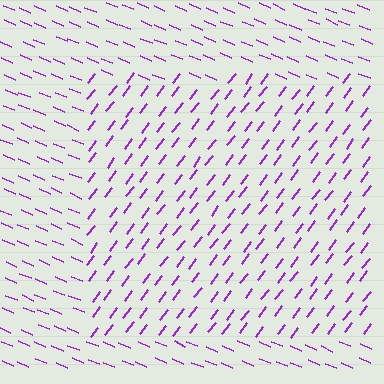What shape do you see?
I see a rectangle.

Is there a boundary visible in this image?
Yes, there is a texture boundary formed by a change in line orientation.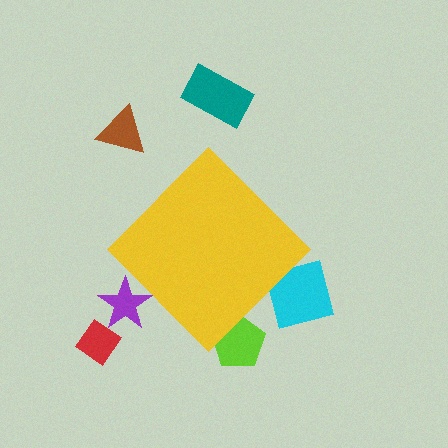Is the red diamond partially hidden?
No, the red diamond is fully visible.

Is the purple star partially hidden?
Yes, the purple star is partially hidden behind the yellow diamond.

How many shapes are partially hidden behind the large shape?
3 shapes are partially hidden.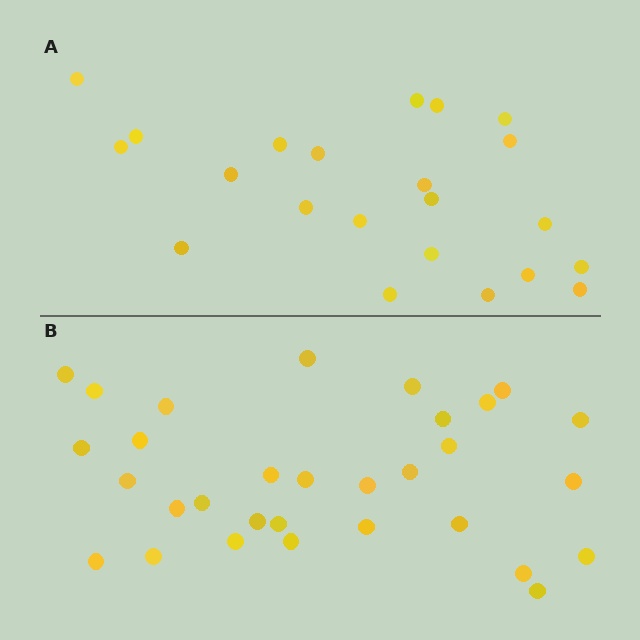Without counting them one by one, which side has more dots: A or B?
Region B (the bottom region) has more dots.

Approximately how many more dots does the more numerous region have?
Region B has roughly 8 or so more dots than region A.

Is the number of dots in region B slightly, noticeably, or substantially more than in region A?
Region B has noticeably more, but not dramatically so. The ratio is roughly 1.4 to 1.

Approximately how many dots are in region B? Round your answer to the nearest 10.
About 30 dots. (The exact count is 31, which rounds to 30.)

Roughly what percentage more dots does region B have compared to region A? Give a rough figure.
About 40% more.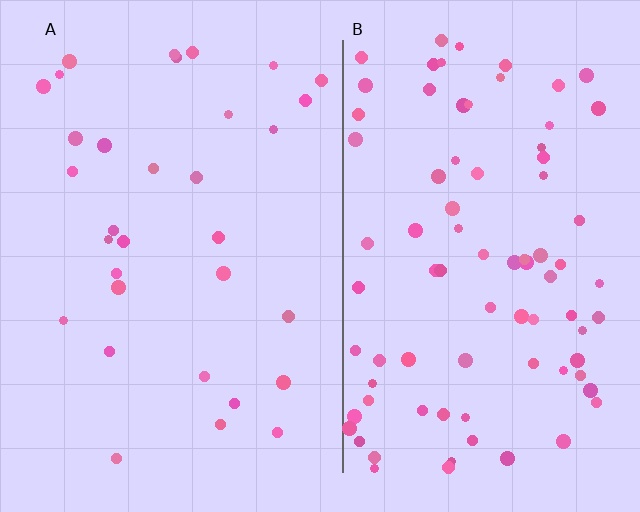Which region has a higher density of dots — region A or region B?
B (the right).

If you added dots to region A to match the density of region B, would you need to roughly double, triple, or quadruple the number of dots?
Approximately triple.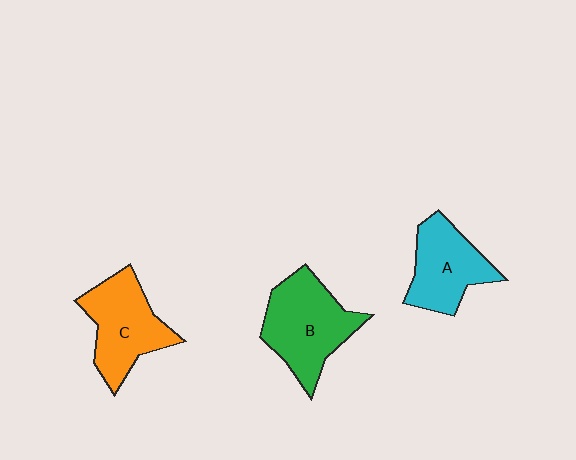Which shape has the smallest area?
Shape A (cyan).